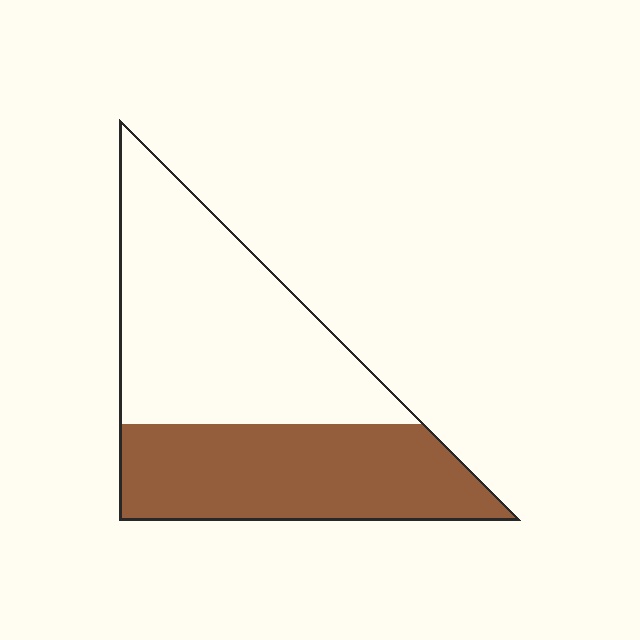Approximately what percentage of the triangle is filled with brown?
Approximately 40%.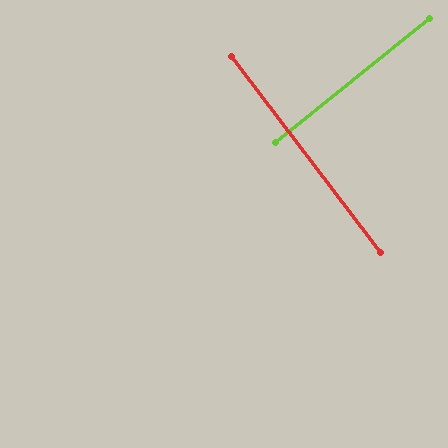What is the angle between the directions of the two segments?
Approximately 88 degrees.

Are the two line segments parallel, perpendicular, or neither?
Perpendicular — they meet at approximately 88°.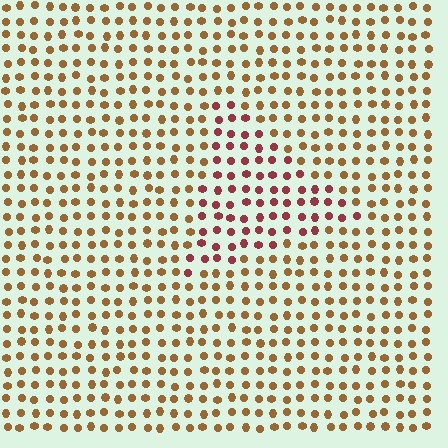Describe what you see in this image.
The image is filled with small brown elements in a uniform arrangement. A triangle-shaped region is visible where the elements are tinted to a slightly different hue, forming a subtle color boundary.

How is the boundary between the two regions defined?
The boundary is defined purely by a slight shift in hue (about 40 degrees). Spacing, size, and orientation are identical on both sides.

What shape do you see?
I see a triangle.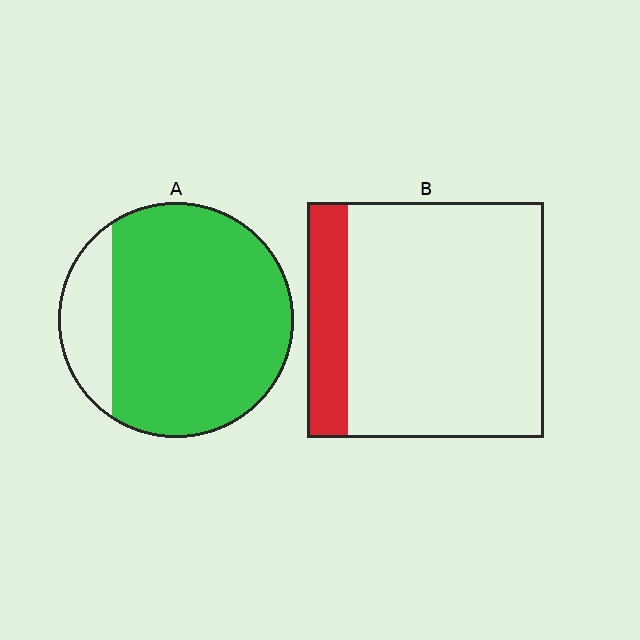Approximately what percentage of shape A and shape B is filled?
A is approximately 85% and B is approximately 15%.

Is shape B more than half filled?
No.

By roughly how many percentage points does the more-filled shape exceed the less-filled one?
By roughly 65 percentage points (A over B).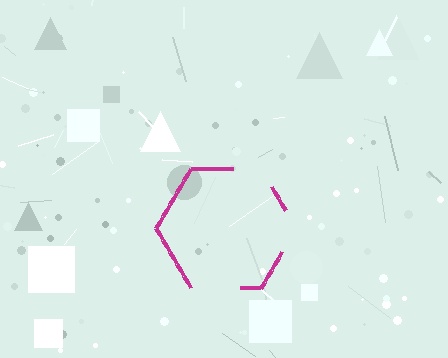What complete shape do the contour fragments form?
The contour fragments form a hexagon.